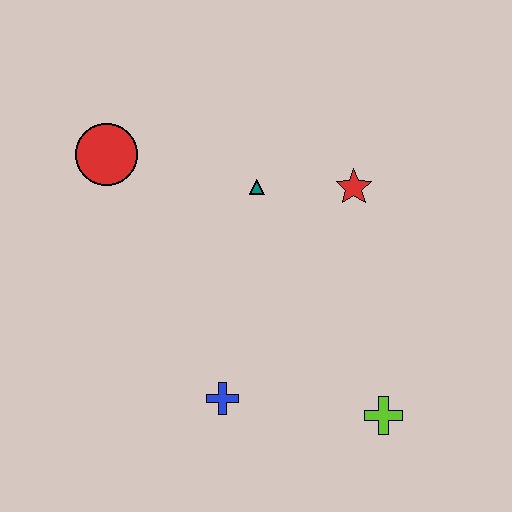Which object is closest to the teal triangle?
The red star is closest to the teal triangle.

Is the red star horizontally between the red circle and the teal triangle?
No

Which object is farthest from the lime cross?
The red circle is farthest from the lime cross.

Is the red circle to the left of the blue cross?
Yes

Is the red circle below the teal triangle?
No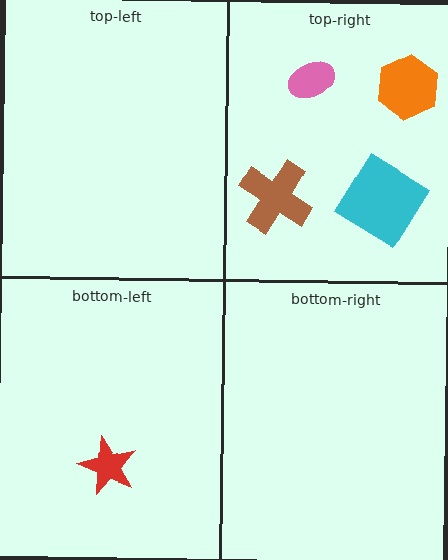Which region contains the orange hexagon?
The top-right region.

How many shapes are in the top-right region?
4.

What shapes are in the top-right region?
The orange hexagon, the pink ellipse, the brown cross, the cyan diamond.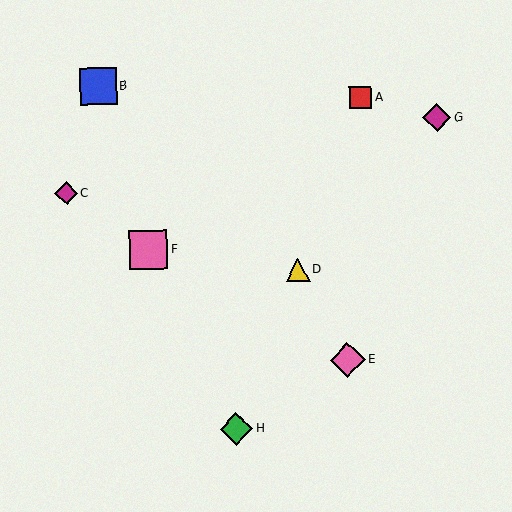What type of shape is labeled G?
Shape G is a magenta diamond.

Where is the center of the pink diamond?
The center of the pink diamond is at (348, 360).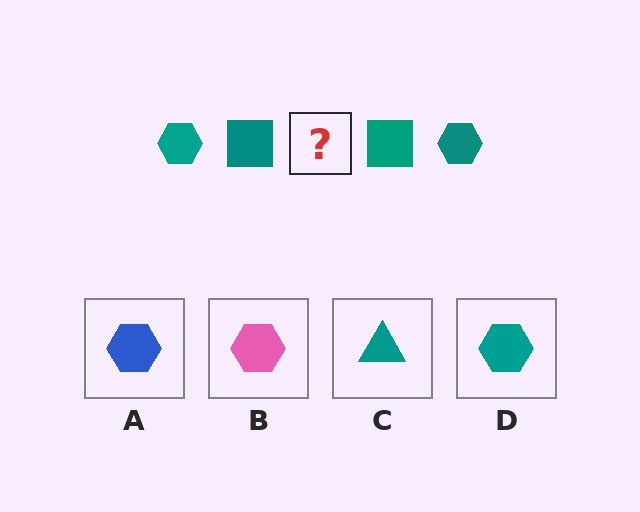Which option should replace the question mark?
Option D.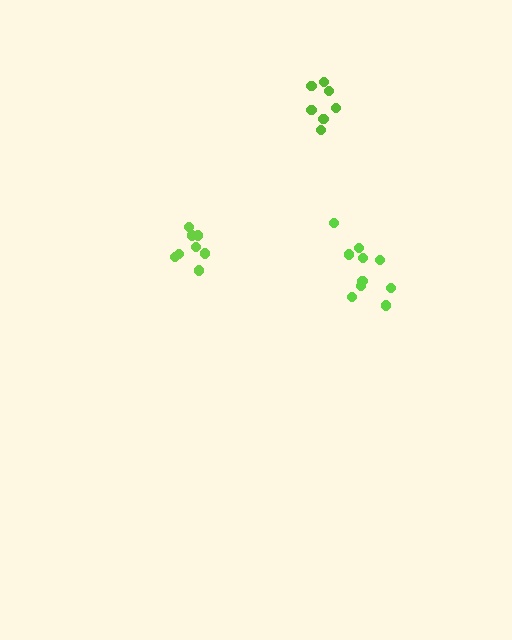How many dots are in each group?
Group 1: 10 dots, Group 2: 8 dots, Group 3: 7 dots (25 total).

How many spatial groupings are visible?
There are 3 spatial groupings.